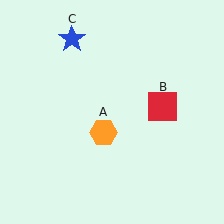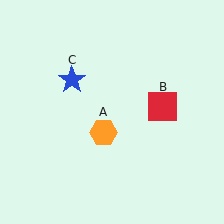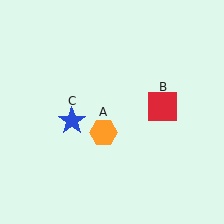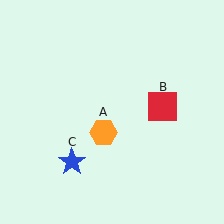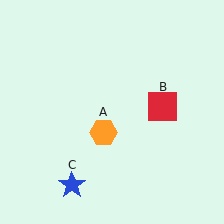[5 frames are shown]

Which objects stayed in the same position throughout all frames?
Orange hexagon (object A) and red square (object B) remained stationary.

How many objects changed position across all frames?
1 object changed position: blue star (object C).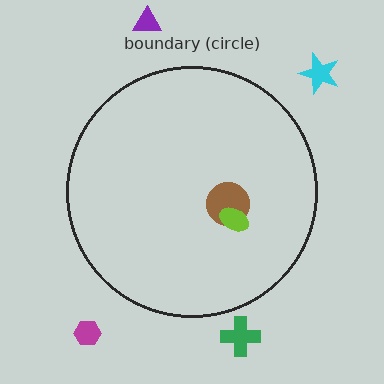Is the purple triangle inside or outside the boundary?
Outside.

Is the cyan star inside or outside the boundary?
Outside.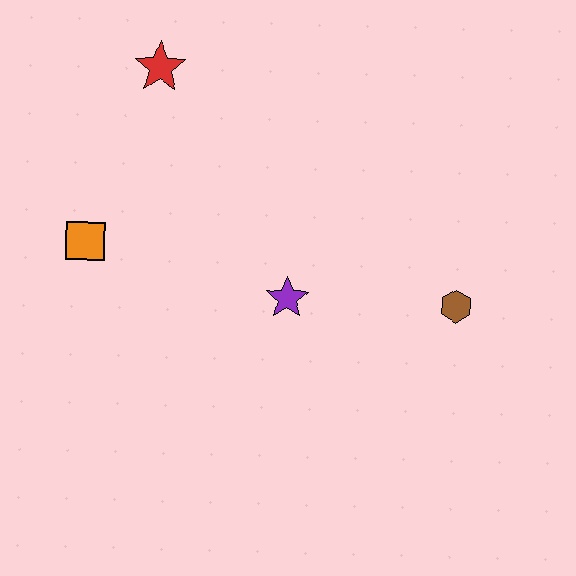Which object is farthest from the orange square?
The brown hexagon is farthest from the orange square.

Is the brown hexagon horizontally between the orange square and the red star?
No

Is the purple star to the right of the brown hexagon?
No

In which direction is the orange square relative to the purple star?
The orange square is to the left of the purple star.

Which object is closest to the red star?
The orange square is closest to the red star.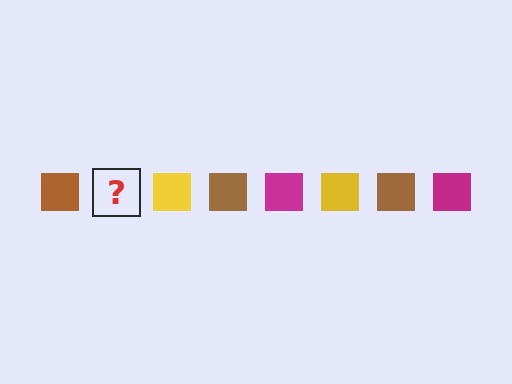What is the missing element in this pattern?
The missing element is a magenta square.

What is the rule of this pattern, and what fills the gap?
The rule is that the pattern cycles through brown, magenta, yellow squares. The gap should be filled with a magenta square.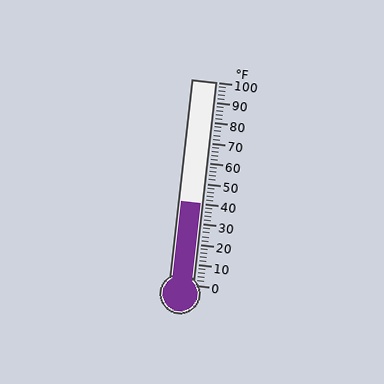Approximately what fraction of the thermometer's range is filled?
The thermometer is filled to approximately 40% of its range.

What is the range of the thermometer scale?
The thermometer scale ranges from 0°F to 100°F.